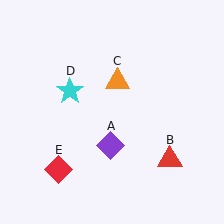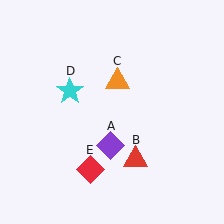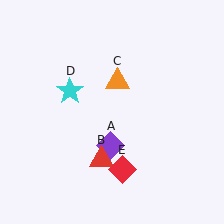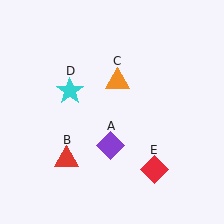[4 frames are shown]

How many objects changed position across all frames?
2 objects changed position: red triangle (object B), red diamond (object E).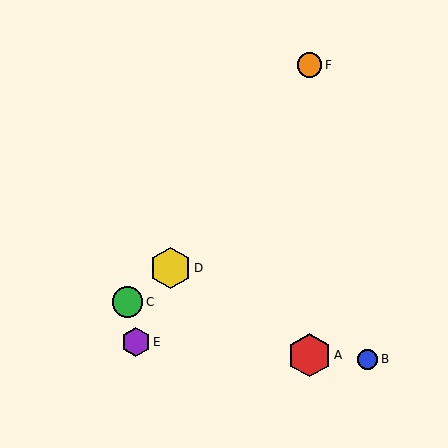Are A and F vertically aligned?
Yes, both are at x≈310.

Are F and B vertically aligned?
No, F is at x≈310 and B is at x≈368.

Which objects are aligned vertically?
Objects A, F are aligned vertically.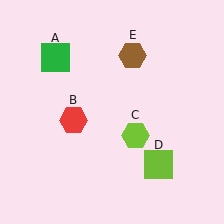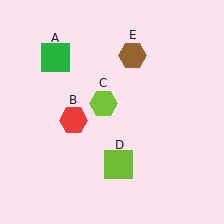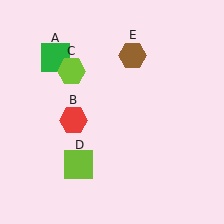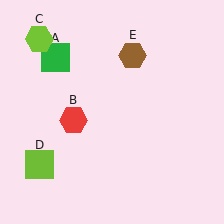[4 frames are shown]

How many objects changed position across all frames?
2 objects changed position: lime hexagon (object C), lime square (object D).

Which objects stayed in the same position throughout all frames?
Green square (object A) and red hexagon (object B) and brown hexagon (object E) remained stationary.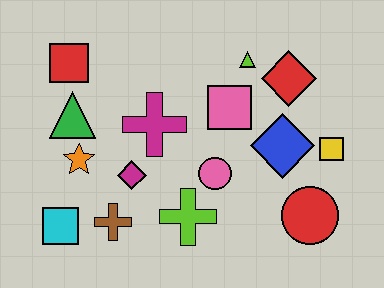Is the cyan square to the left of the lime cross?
Yes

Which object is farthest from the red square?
The red circle is farthest from the red square.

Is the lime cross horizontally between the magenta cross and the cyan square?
No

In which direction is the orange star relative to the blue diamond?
The orange star is to the left of the blue diamond.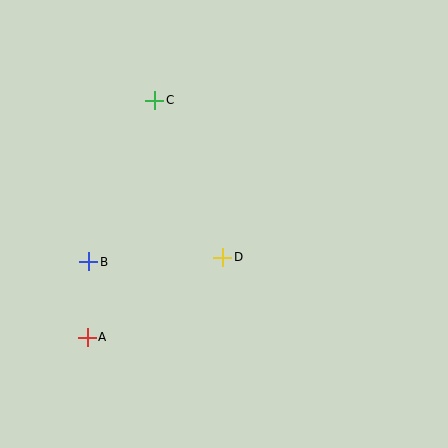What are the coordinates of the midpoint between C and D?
The midpoint between C and D is at (189, 179).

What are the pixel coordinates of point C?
Point C is at (155, 100).